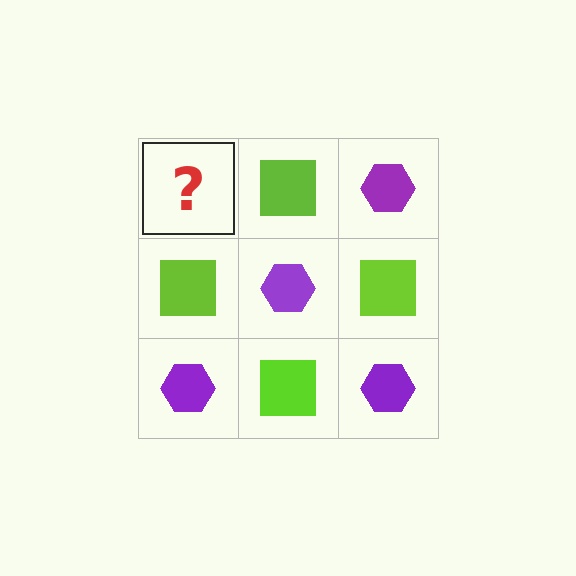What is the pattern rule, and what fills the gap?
The rule is that it alternates purple hexagon and lime square in a checkerboard pattern. The gap should be filled with a purple hexagon.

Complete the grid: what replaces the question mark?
The question mark should be replaced with a purple hexagon.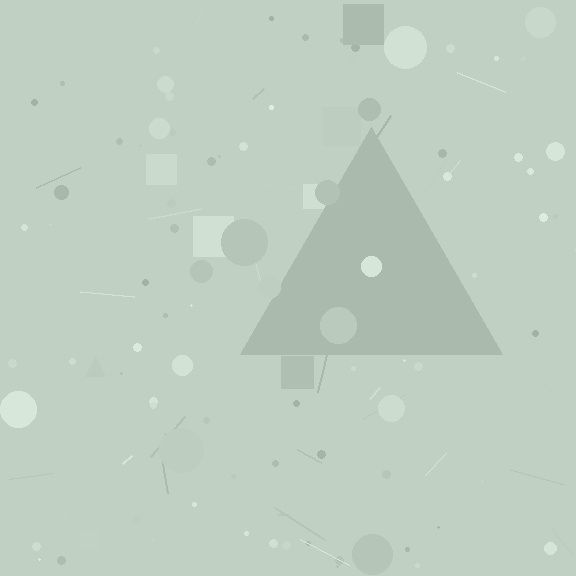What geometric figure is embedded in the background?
A triangle is embedded in the background.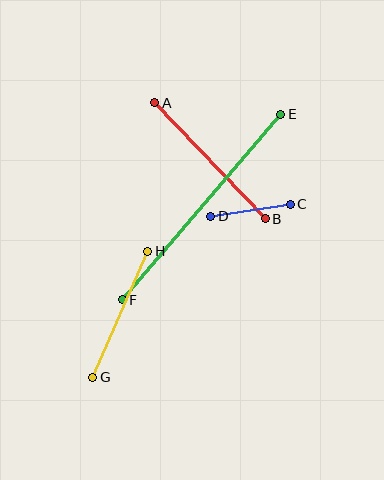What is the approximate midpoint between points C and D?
The midpoint is at approximately (251, 210) pixels.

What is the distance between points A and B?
The distance is approximately 160 pixels.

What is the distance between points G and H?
The distance is approximately 138 pixels.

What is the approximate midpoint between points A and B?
The midpoint is at approximately (210, 161) pixels.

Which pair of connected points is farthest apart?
Points E and F are farthest apart.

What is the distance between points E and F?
The distance is approximately 244 pixels.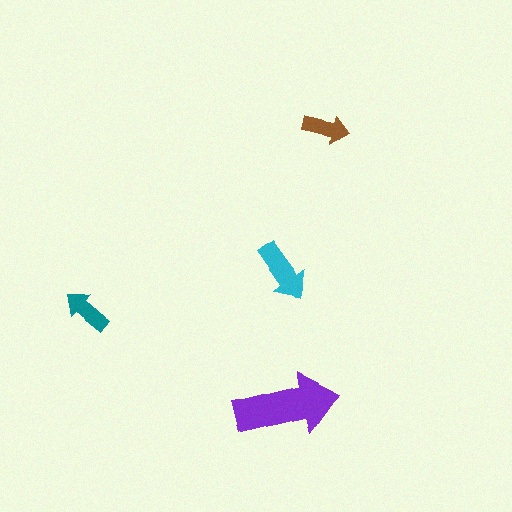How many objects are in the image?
There are 4 objects in the image.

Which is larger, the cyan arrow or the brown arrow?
The cyan one.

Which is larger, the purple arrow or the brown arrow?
The purple one.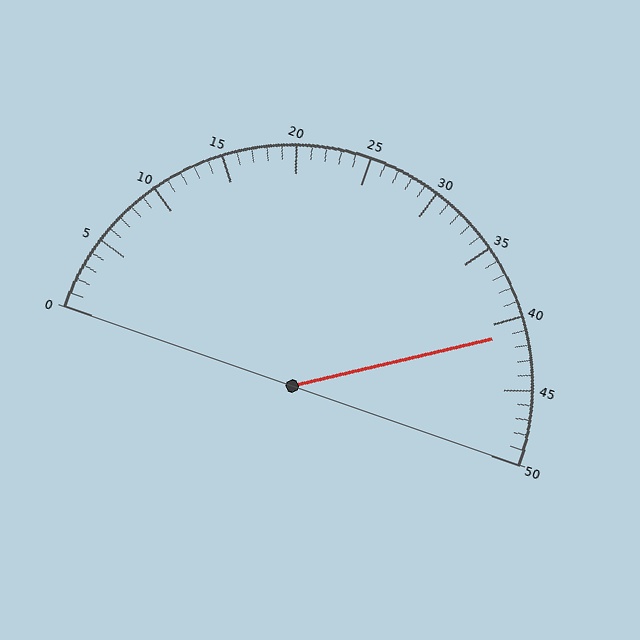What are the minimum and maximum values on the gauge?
The gauge ranges from 0 to 50.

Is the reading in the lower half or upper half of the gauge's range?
The reading is in the upper half of the range (0 to 50).